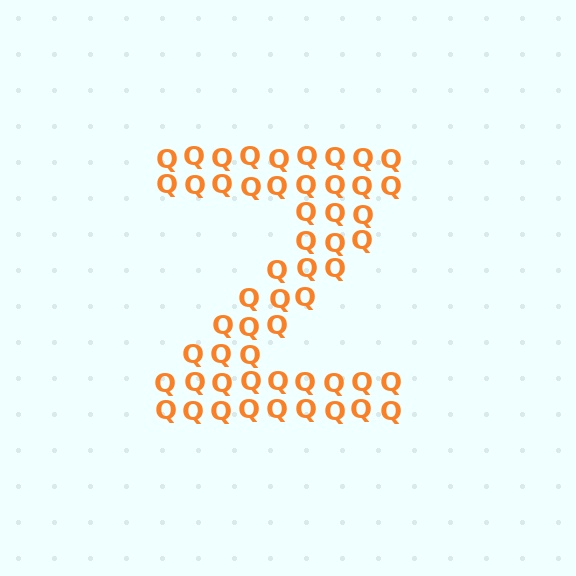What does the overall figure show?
The overall figure shows the letter Z.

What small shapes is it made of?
It is made of small letter Q's.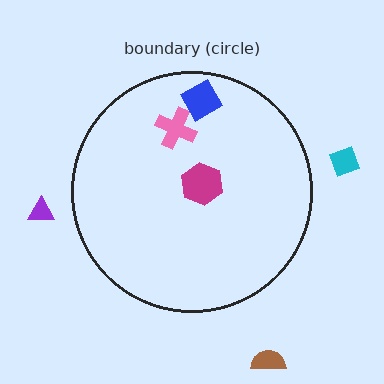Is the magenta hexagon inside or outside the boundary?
Inside.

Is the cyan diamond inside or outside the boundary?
Outside.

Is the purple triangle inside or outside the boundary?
Outside.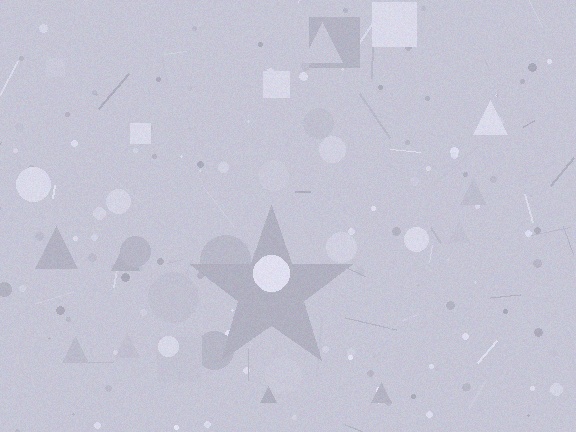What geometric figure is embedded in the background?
A star is embedded in the background.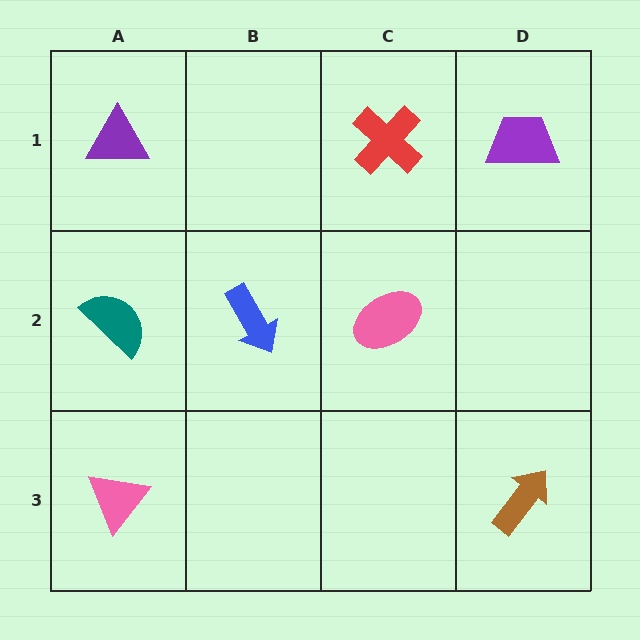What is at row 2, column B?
A blue arrow.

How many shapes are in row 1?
3 shapes.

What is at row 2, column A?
A teal semicircle.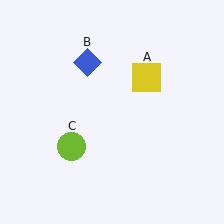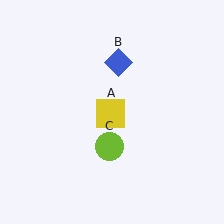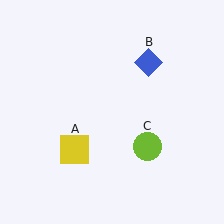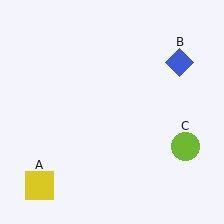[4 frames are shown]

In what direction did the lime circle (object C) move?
The lime circle (object C) moved right.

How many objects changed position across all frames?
3 objects changed position: yellow square (object A), blue diamond (object B), lime circle (object C).